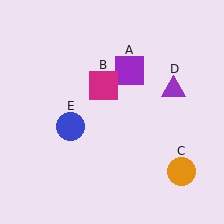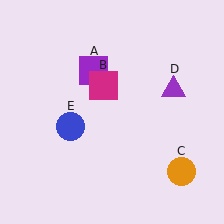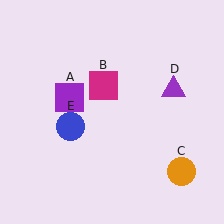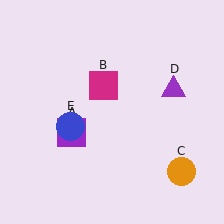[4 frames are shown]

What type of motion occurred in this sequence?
The purple square (object A) rotated counterclockwise around the center of the scene.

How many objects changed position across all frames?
1 object changed position: purple square (object A).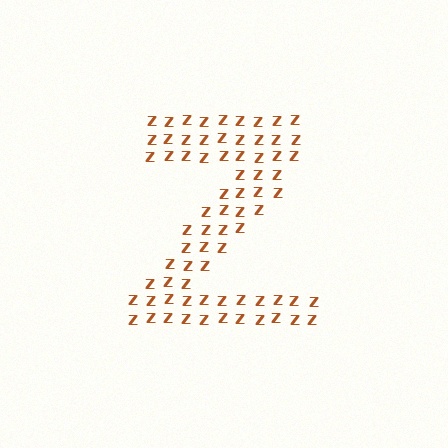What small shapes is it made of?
It is made of small letter Z's.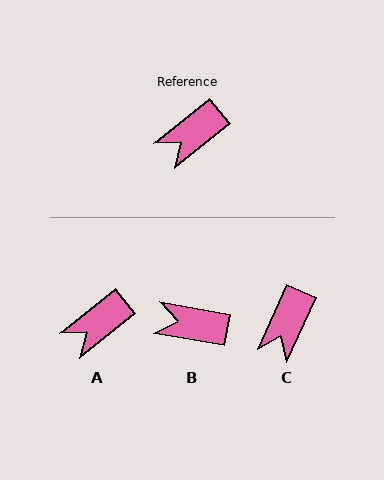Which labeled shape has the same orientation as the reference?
A.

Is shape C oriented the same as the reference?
No, it is off by about 27 degrees.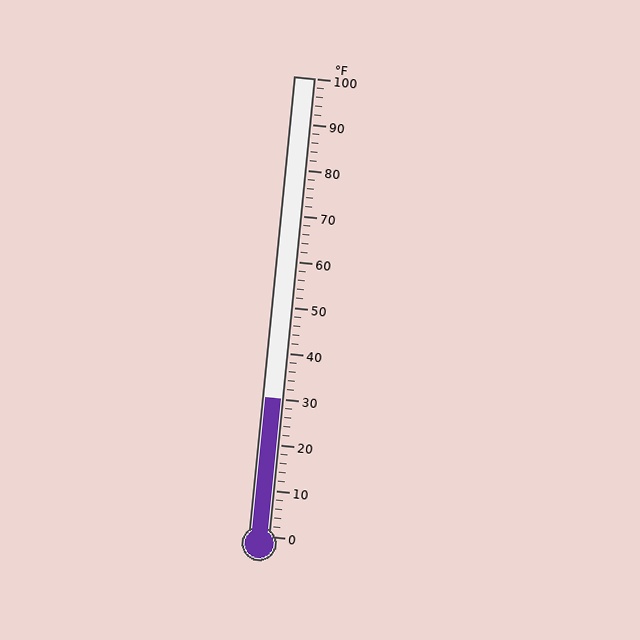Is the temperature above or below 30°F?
The temperature is at 30°F.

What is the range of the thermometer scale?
The thermometer scale ranges from 0°F to 100°F.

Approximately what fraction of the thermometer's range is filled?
The thermometer is filled to approximately 30% of its range.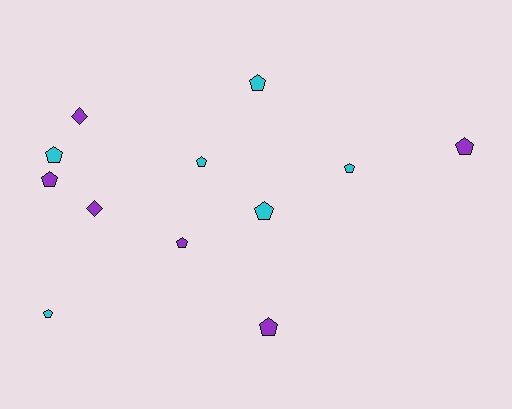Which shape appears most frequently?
Pentagon, with 10 objects.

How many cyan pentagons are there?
There are 6 cyan pentagons.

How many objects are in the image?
There are 12 objects.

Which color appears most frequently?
Purple, with 6 objects.